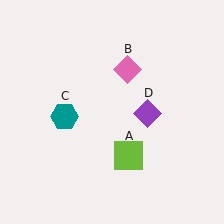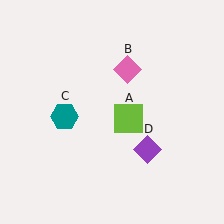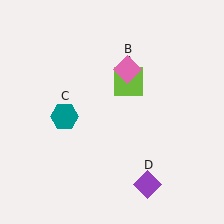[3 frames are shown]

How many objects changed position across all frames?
2 objects changed position: lime square (object A), purple diamond (object D).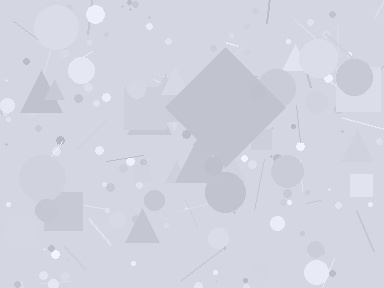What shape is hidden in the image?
A diamond is hidden in the image.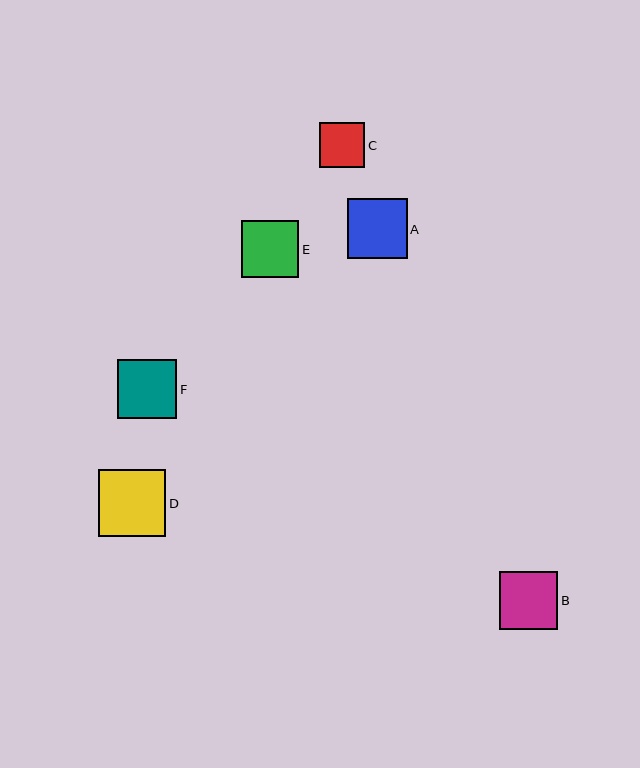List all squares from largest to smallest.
From largest to smallest: D, A, F, B, E, C.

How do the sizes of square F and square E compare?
Square F and square E are approximately the same size.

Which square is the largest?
Square D is the largest with a size of approximately 67 pixels.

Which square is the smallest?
Square C is the smallest with a size of approximately 45 pixels.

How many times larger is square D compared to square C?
Square D is approximately 1.5 times the size of square C.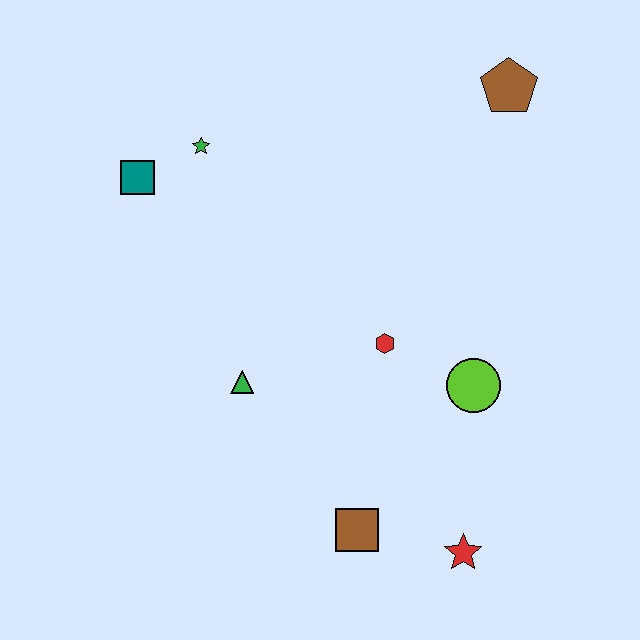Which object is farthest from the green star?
The red star is farthest from the green star.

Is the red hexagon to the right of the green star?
Yes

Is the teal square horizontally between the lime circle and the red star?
No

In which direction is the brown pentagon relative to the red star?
The brown pentagon is above the red star.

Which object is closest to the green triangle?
The red hexagon is closest to the green triangle.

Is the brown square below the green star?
Yes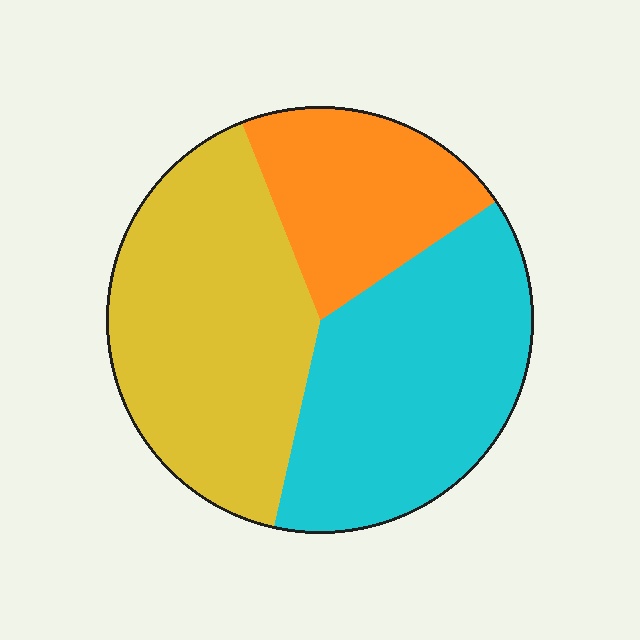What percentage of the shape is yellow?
Yellow covers around 40% of the shape.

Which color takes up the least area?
Orange, at roughly 20%.